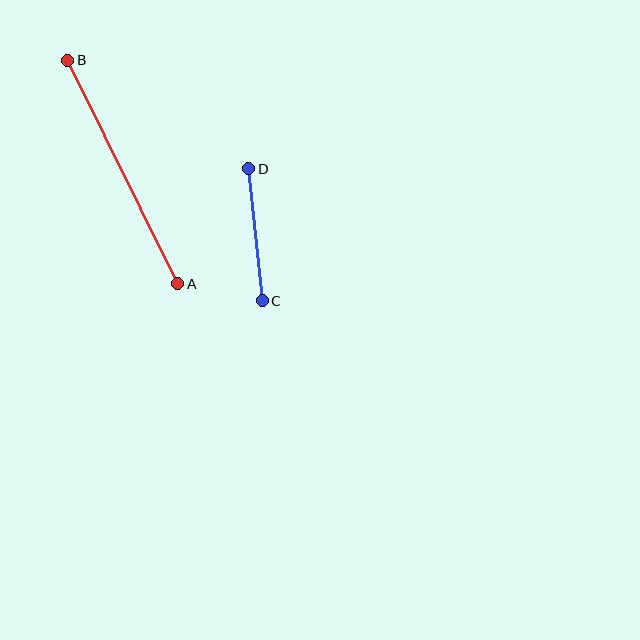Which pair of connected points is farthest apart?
Points A and B are farthest apart.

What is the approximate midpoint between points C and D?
The midpoint is at approximately (256, 235) pixels.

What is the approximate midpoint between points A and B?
The midpoint is at approximately (123, 172) pixels.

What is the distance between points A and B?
The distance is approximately 249 pixels.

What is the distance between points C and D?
The distance is approximately 133 pixels.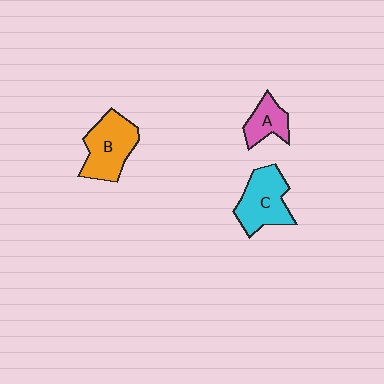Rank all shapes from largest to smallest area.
From largest to smallest: B (orange), C (cyan), A (pink).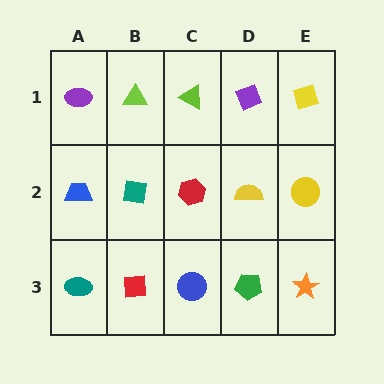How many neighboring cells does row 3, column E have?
2.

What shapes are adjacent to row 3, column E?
A yellow circle (row 2, column E), a green pentagon (row 3, column D).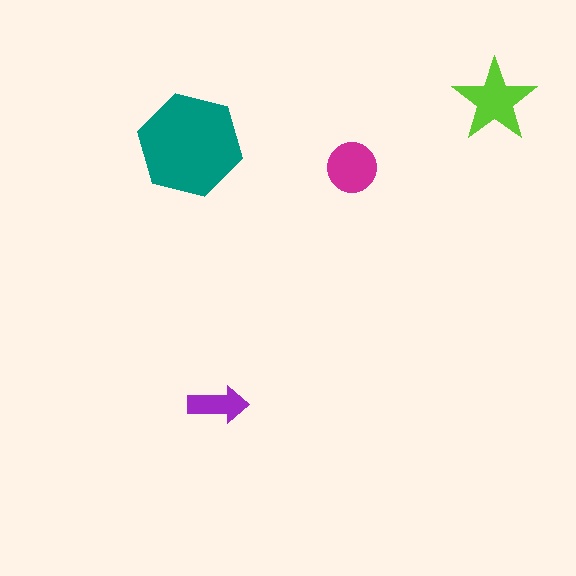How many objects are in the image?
There are 4 objects in the image.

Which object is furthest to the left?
The teal hexagon is leftmost.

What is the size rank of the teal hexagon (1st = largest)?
1st.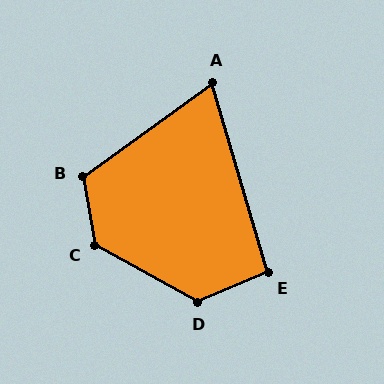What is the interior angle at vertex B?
Approximately 115 degrees (obtuse).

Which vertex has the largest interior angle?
C, at approximately 130 degrees.